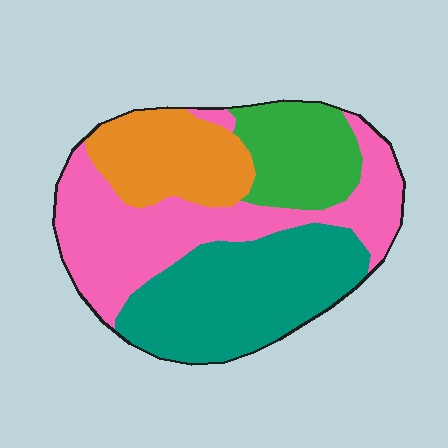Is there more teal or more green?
Teal.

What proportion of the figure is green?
Green covers 16% of the figure.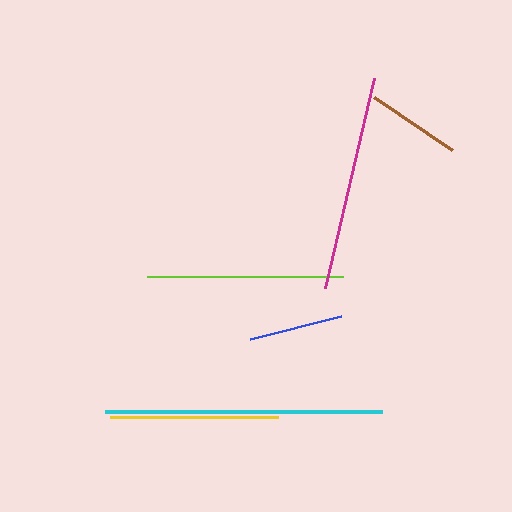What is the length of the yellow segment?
The yellow segment is approximately 168 pixels long.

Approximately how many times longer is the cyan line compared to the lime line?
The cyan line is approximately 1.4 times the length of the lime line.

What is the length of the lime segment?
The lime segment is approximately 196 pixels long.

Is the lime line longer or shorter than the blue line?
The lime line is longer than the blue line.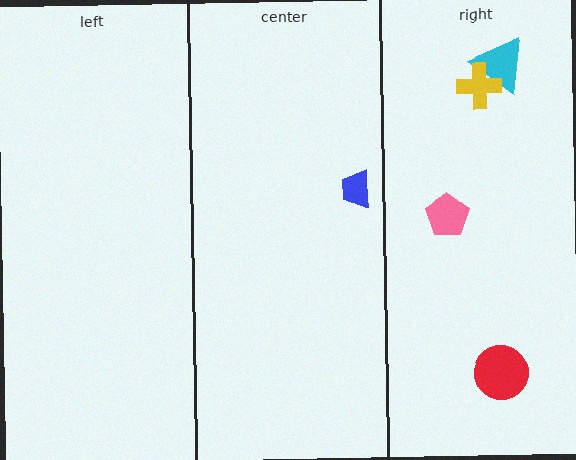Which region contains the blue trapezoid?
The center region.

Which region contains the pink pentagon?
The right region.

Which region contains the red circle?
The right region.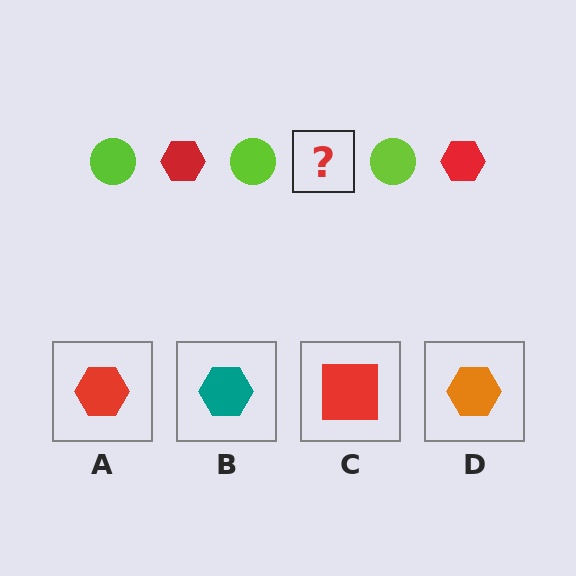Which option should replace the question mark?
Option A.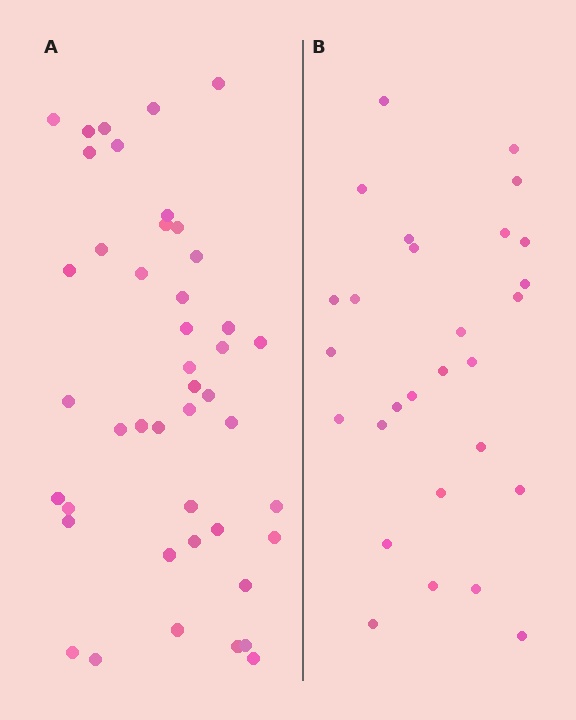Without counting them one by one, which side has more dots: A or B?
Region A (the left region) has more dots.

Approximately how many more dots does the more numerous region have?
Region A has approximately 15 more dots than region B.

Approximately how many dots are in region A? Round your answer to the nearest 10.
About 40 dots. (The exact count is 44, which rounds to 40.)